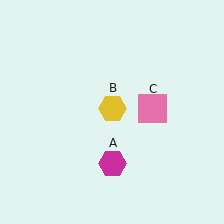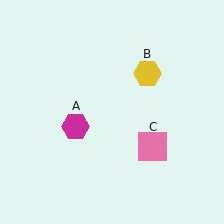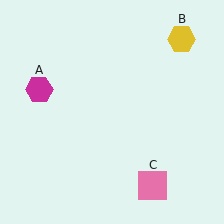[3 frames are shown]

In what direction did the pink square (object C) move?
The pink square (object C) moved down.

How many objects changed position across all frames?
3 objects changed position: magenta hexagon (object A), yellow hexagon (object B), pink square (object C).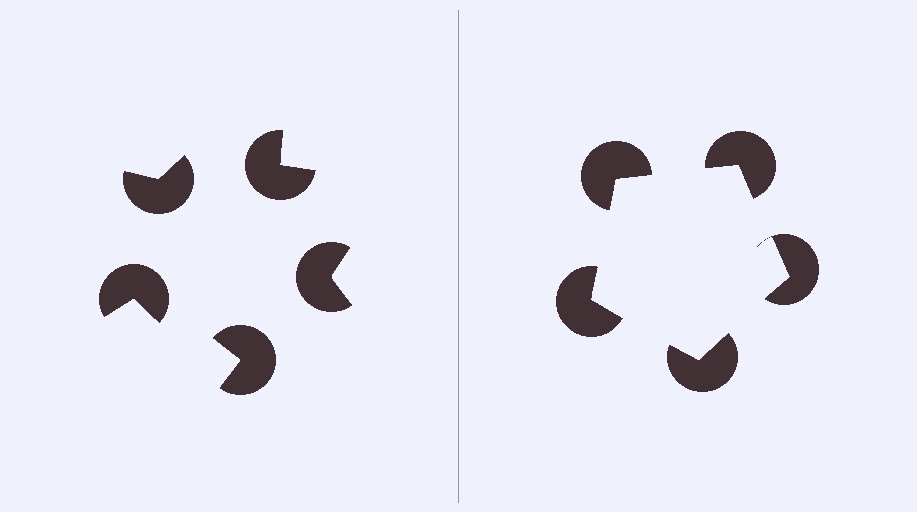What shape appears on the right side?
An illusory pentagon.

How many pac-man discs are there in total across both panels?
10 — 5 on each side.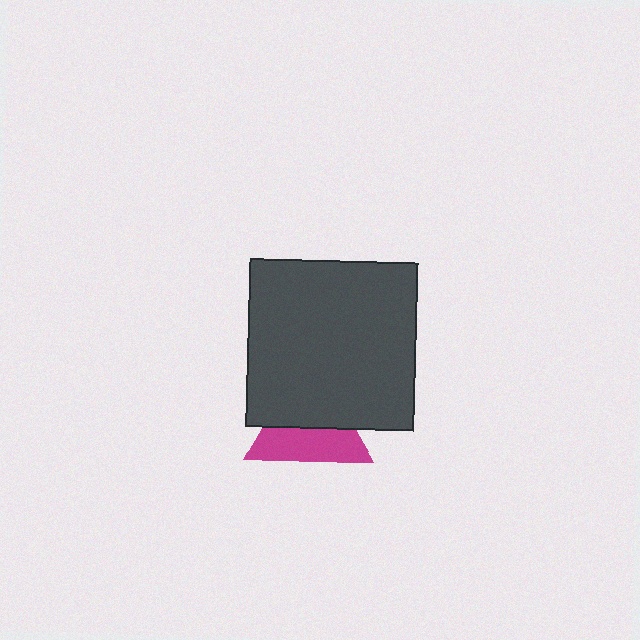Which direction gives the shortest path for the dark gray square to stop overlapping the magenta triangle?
Moving up gives the shortest separation.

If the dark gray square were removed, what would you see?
You would see the complete magenta triangle.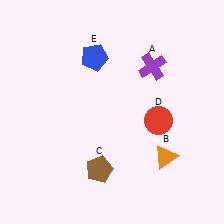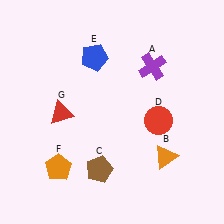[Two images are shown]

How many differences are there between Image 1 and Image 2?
There are 2 differences between the two images.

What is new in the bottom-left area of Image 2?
An orange pentagon (F) was added in the bottom-left area of Image 2.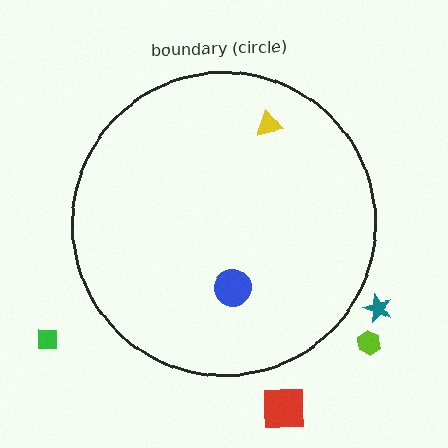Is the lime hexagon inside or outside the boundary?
Outside.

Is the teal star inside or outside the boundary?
Outside.